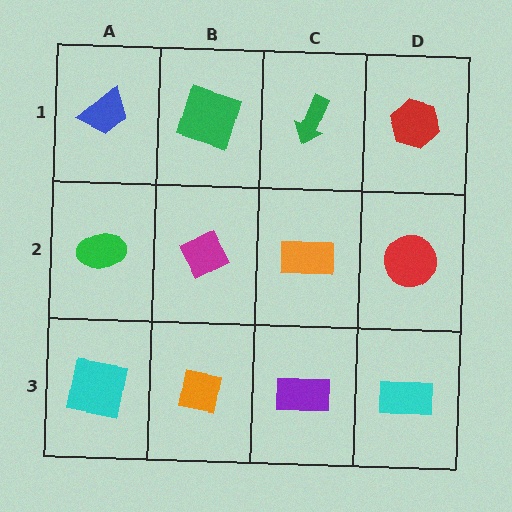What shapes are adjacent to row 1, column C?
An orange rectangle (row 2, column C), a green square (row 1, column B), a red hexagon (row 1, column D).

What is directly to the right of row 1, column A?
A green square.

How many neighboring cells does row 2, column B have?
4.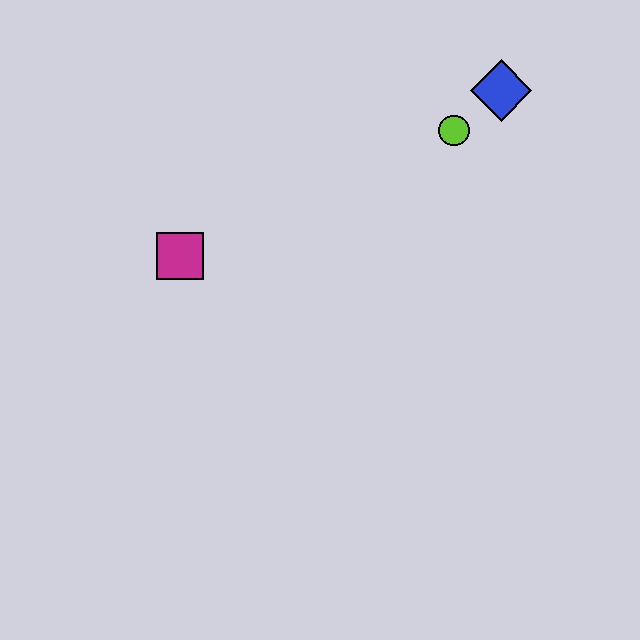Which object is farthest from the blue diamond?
The magenta square is farthest from the blue diamond.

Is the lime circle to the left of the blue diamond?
Yes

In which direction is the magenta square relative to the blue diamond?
The magenta square is to the left of the blue diamond.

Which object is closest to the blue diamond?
The lime circle is closest to the blue diamond.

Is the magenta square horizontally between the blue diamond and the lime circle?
No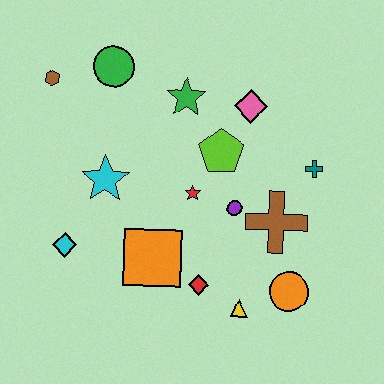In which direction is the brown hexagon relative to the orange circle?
The brown hexagon is to the left of the orange circle.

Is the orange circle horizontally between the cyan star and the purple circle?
No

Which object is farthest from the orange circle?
The brown hexagon is farthest from the orange circle.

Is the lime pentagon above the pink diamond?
No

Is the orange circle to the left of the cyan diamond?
No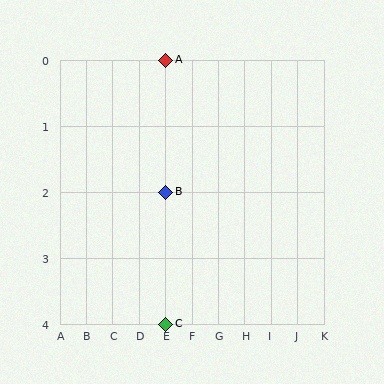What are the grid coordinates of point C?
Point C is at grid coordinates (E, 4).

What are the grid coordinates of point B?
Point B is at grid coordinates (E, 2).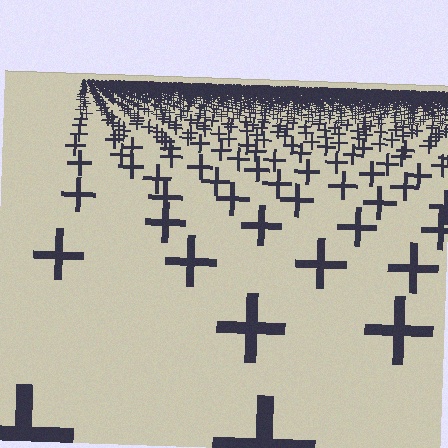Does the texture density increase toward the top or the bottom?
Density increases toward the top.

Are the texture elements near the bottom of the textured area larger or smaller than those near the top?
Larger. Near the bottom, elements are closer to the viewer and appear at a bigger on-screen size.